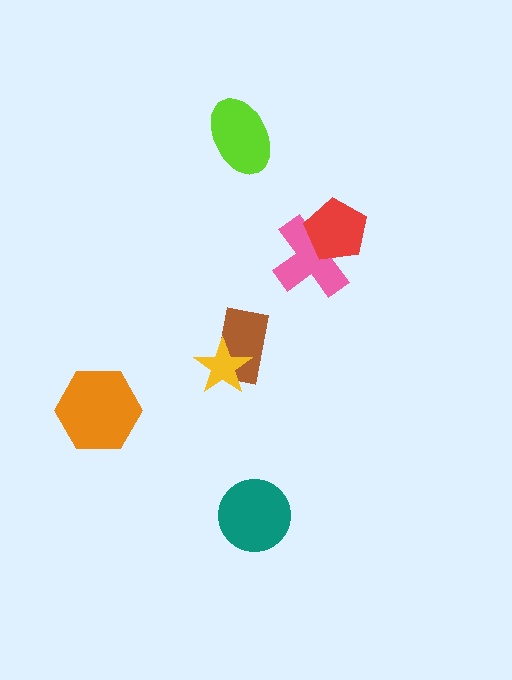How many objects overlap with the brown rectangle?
1 object overlaps with the brown rectangle.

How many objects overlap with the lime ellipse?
0 objects overlap with the lime ellipse.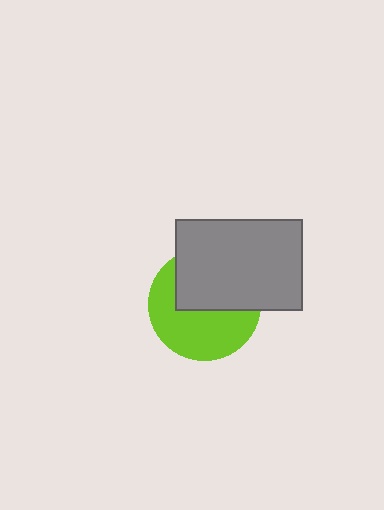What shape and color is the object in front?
The object in front is a gray rectangle.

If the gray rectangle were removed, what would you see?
You would see the complete lime circle.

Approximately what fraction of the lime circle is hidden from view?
Roughly 47% of the lime circle is hidden behind the gray rectangle.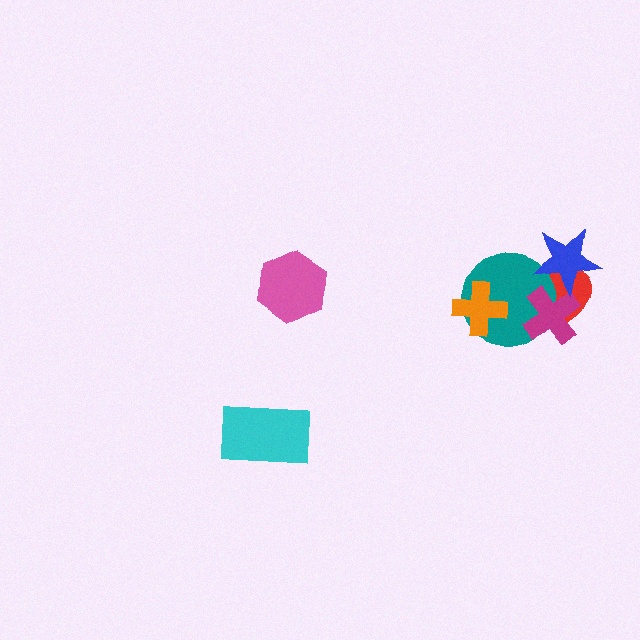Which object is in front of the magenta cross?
The blue star is in front of the magenta cross.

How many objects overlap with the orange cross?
1 object overlaps with the orange cross.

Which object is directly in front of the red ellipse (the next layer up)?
The teal circle is directly in front of the red ellipse.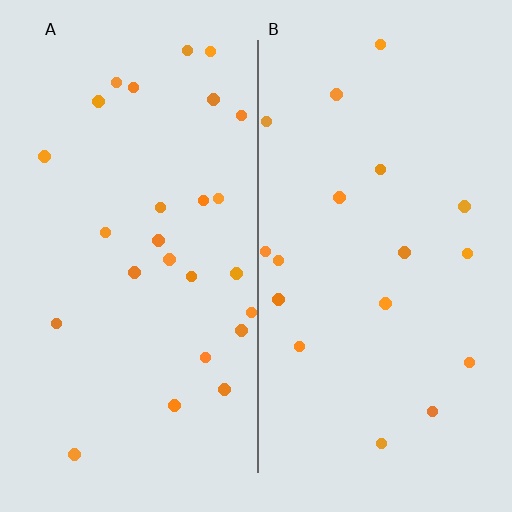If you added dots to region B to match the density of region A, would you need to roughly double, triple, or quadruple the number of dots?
Approximately double.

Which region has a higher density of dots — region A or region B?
A (the left).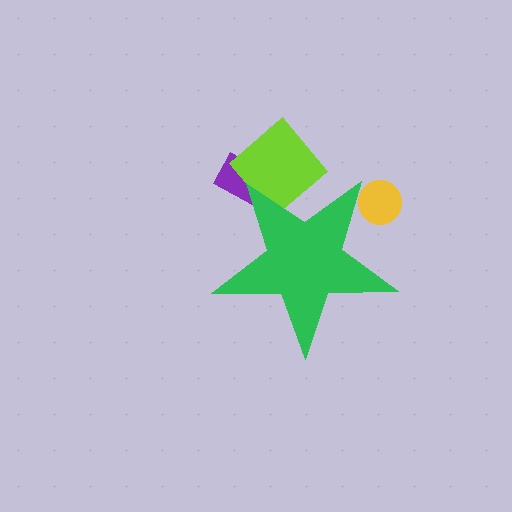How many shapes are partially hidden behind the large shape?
3 shapes are partially hidden.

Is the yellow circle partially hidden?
Yes, the yellow circle is partially hidden behind the green star.